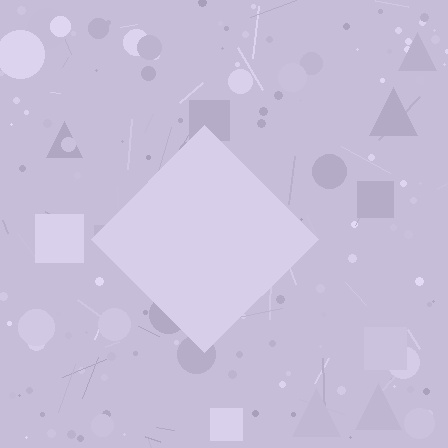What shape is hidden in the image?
A diamond is hidden in the image.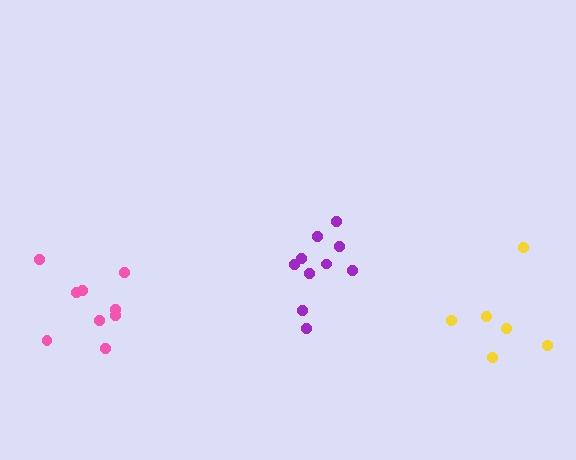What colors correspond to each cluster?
The clusters are colored: purple, yellow, pink.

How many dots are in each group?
Group 1: 10 dots, Group 2: 6 dots, Group 3: 9 dots (25 total).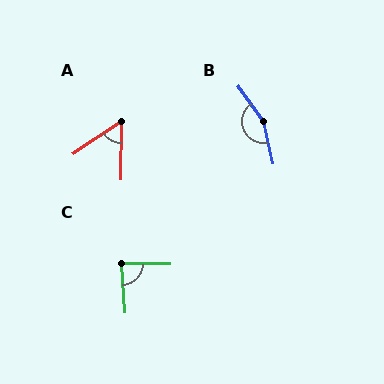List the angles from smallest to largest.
A (56°), C (86°), B (157°).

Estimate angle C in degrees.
Approximately 86 degrees.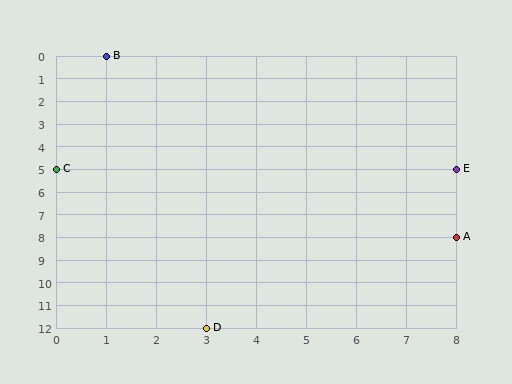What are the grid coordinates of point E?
Point E is at grid coordinates (8, 5).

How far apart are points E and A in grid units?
Points E and A are 3 rows apart.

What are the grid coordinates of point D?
Point D is at grid coordinates (3, 12).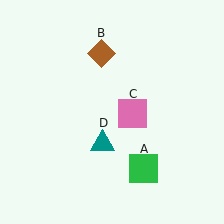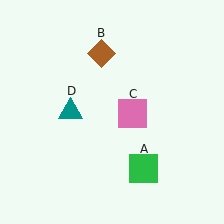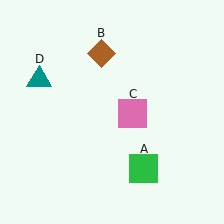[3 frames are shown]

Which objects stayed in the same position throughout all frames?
Green square (object A) and brown diamond (object B) and pink square (object C) remained stationary.